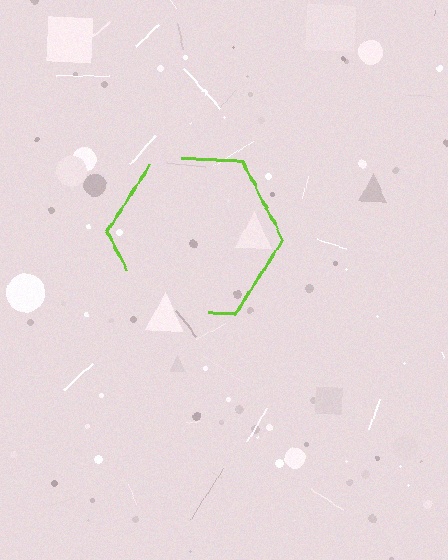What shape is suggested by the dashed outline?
The dashed outline suggests a hexagon.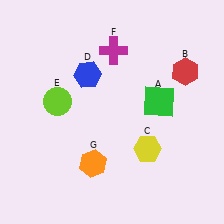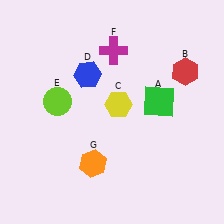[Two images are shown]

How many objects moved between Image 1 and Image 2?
1 object moved between the two images.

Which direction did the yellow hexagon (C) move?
The yellow hexagon (C) moved up.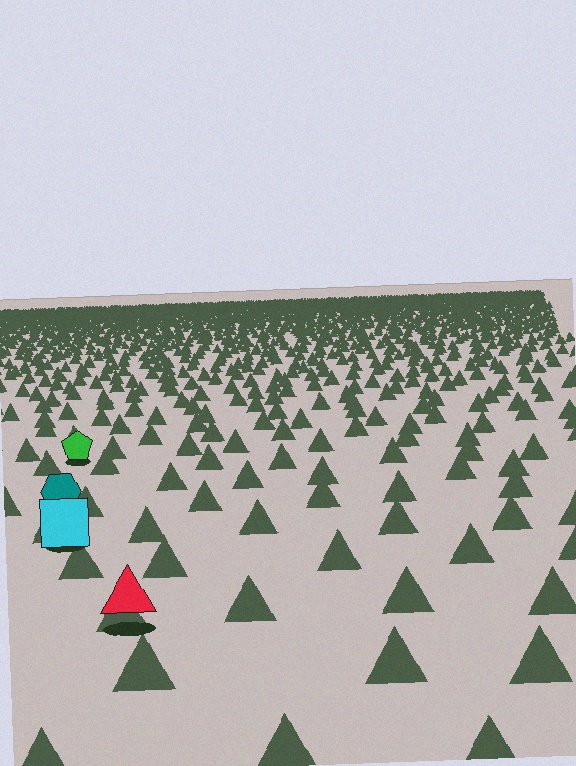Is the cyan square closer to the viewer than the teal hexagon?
Yes. The cyan square is closer — you can tell from the texture gradient: the ground texture is coarser near it.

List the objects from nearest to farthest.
From nearest to farthest: the red triangle, the cyan square, the teal hexagon, the green pentagon.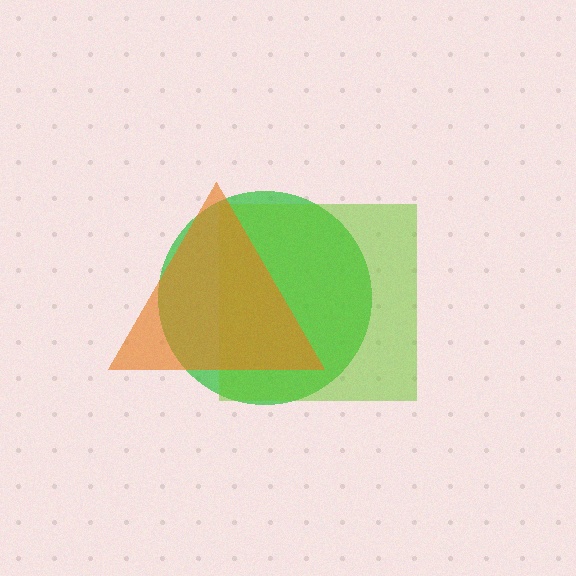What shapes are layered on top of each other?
The layered shapes are: a green circle, a lime square, an orange triangle.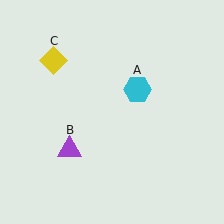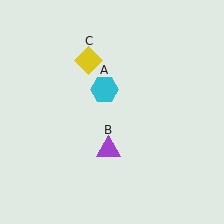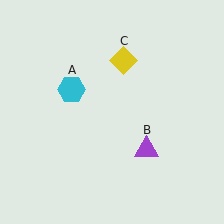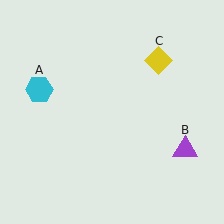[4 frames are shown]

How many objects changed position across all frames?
3 objects changed position: cyan hexagon (object A), purple triangle (object B), yellow diamond (object C).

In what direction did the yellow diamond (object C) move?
The yellow diamond (object C) moved right.